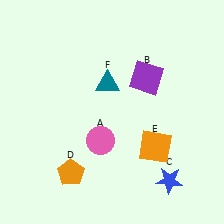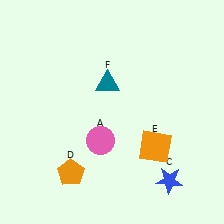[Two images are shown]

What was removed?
The purple square (B) was removed in Image 2.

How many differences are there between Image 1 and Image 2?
There is 1 difference between the two images.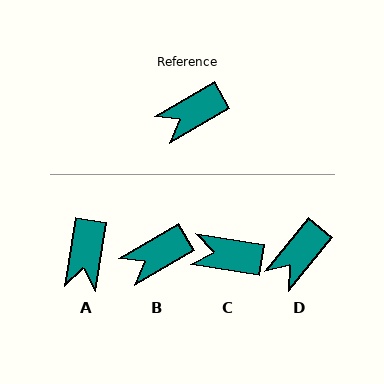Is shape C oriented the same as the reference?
No, it is off by about 39 degrees.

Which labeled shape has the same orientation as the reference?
B.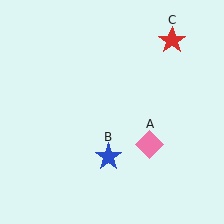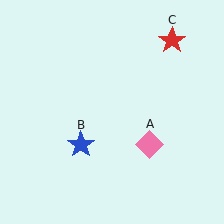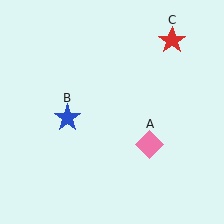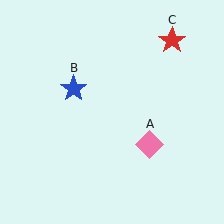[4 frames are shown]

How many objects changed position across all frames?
1 object changed position: blue star (object B).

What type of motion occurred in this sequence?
The blue star (object B) rotated clockwise around the center of the scene.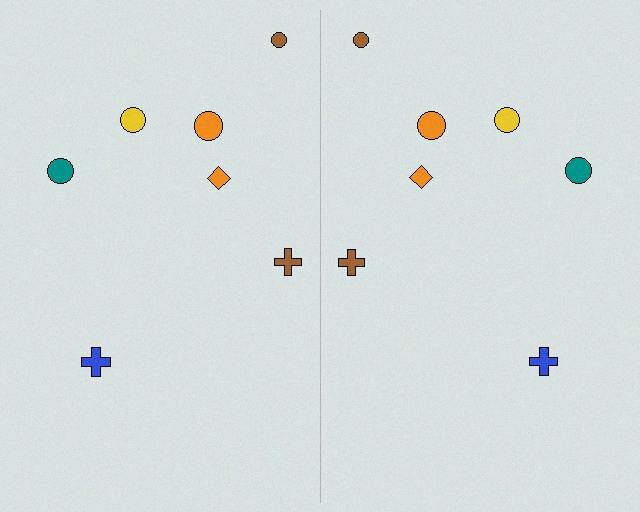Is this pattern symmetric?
Yes, this pattern has bilateral (reflection) symmetry.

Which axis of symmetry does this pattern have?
The pattern has a vertical axis of symmetry running through the center of the image.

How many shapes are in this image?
There are 14 shapes in this image.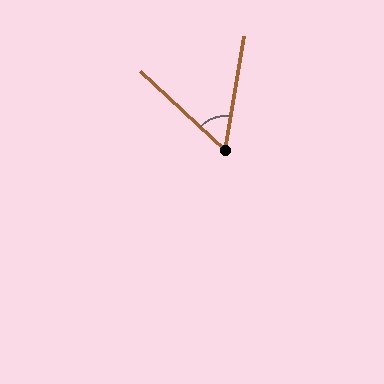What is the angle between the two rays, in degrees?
Approximately 56 degrees.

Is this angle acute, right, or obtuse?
It is acute.